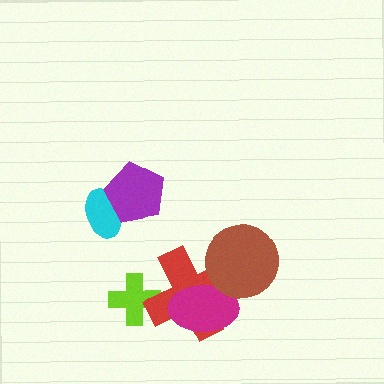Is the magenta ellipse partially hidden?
Yes, it is partially covered by another shape.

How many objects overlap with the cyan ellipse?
1 object overlaps with the cyan ellipse.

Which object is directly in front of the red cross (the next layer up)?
The magenta ellipse is directly in front of the red cross.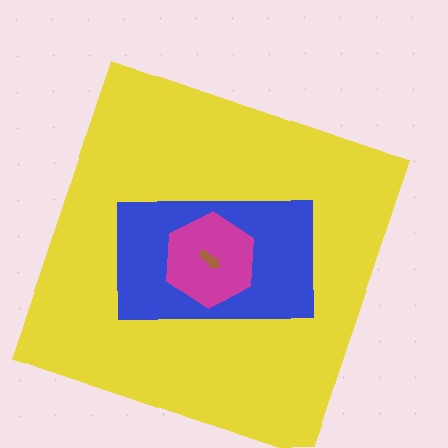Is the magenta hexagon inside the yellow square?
Yes.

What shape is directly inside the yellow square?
The blue rectangle.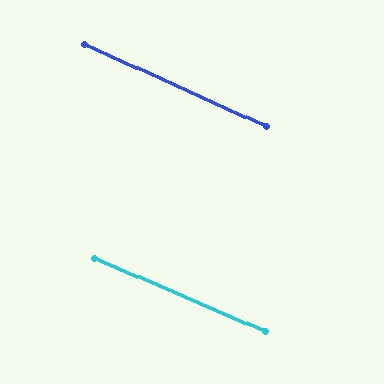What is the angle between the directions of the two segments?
Approximately 1 degree.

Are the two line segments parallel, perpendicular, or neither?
Parallel — their directions differ by only 1.0°.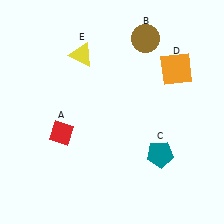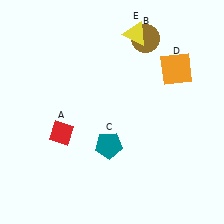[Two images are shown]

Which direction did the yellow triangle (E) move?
The yellow triangle (E) moved right.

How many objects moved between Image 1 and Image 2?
2 objects moved between the two images.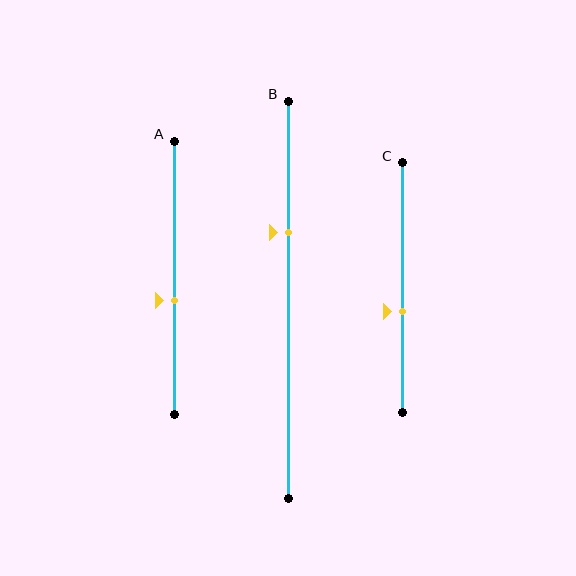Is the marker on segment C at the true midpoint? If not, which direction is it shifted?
No, the marker on segment C is shifted downward by about 9% of the segment length.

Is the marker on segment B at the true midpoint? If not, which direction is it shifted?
No, the marker on segment B is shifted upward by about 17% of the segment length.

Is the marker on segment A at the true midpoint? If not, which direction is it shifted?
No, the marker on segment A is shifted downward by about 8% of the segment length.